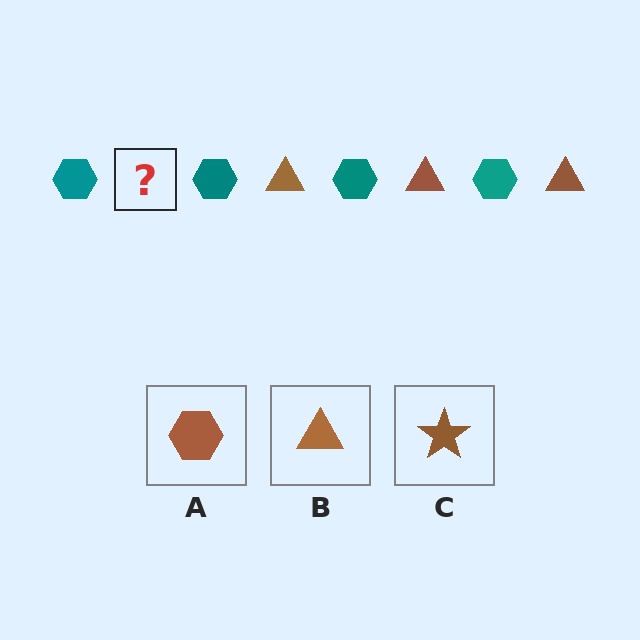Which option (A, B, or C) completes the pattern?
B.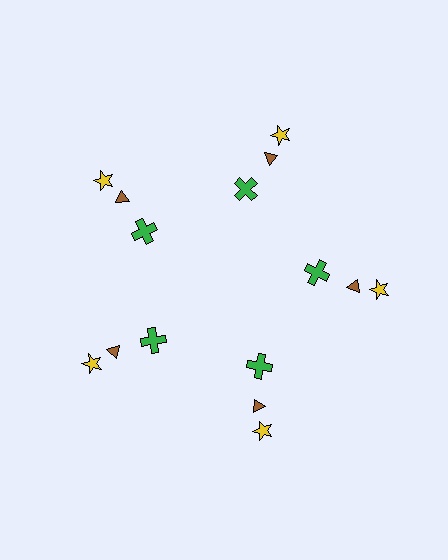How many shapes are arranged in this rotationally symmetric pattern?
There are 15 shapes, arranged in 5 groups of 3.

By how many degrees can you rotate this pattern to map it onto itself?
The pattern maps onto itself every 72 degrees of rotation.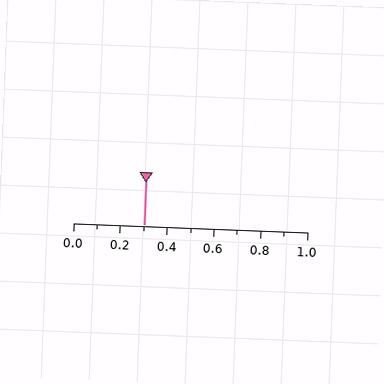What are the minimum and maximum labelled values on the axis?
The axis runs from 0.0 to 1.0.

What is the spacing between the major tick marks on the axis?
The major ticks are spaced 0.2 apart.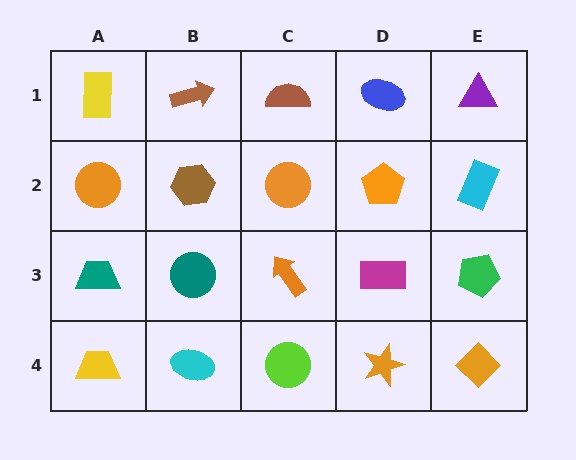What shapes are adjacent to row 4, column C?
An orange arrow (row 3, column C), a cyan ellipse (row 4, column B), an orange star (row 4, column D).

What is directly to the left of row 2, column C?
A brown hexagon.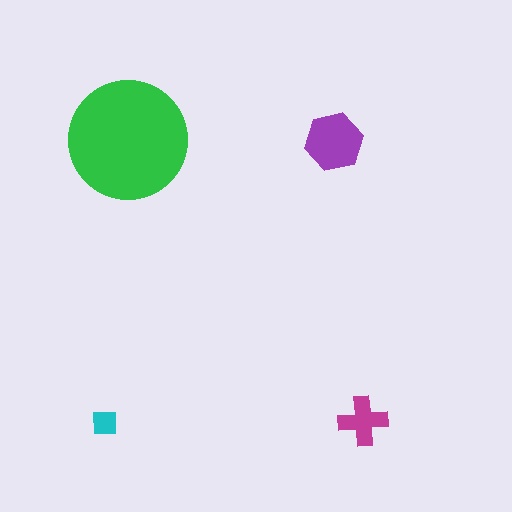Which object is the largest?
The green circle.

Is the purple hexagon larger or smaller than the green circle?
Smaller.